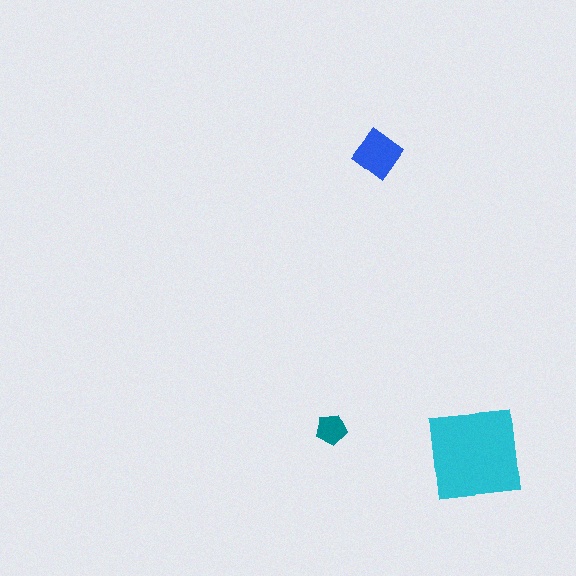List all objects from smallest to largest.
The teal pentagon, the blue diamond, the cyan square.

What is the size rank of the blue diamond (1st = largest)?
2nd.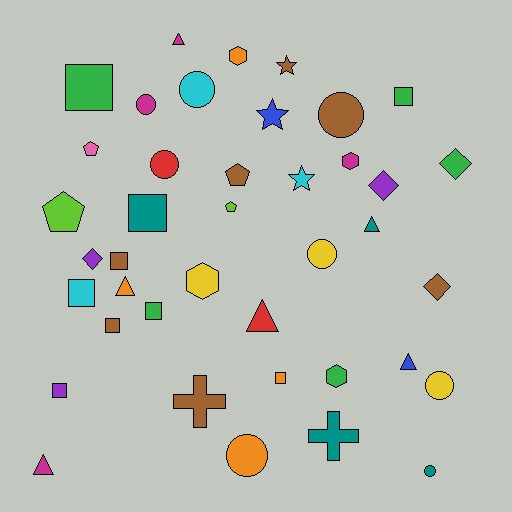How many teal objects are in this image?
There are 4 teal objects.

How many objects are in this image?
There are 40 objects.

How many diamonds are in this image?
There are 4 diamonds.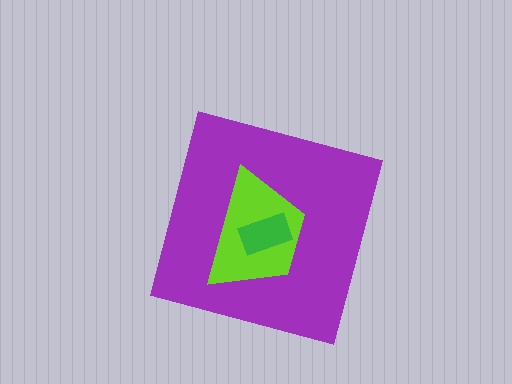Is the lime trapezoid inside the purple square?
Yes.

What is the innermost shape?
The green rectangle.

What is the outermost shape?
The purple square.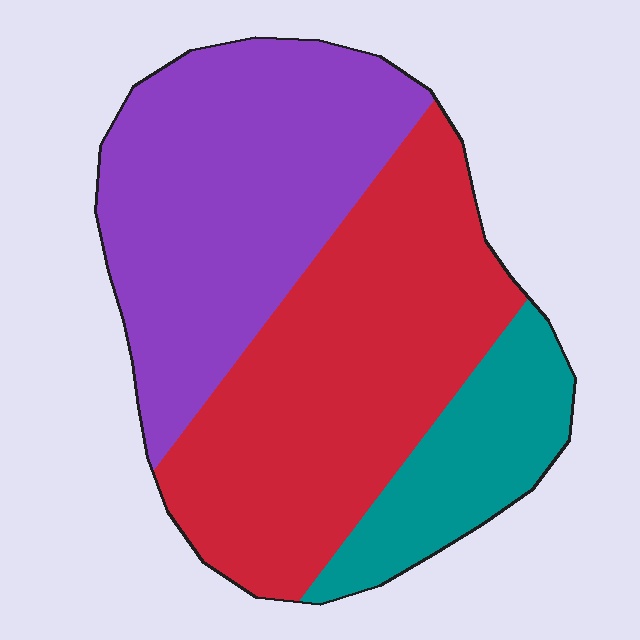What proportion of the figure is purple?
Purple covers roughly 40% of the figure.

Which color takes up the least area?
Teal, at roughly 15%.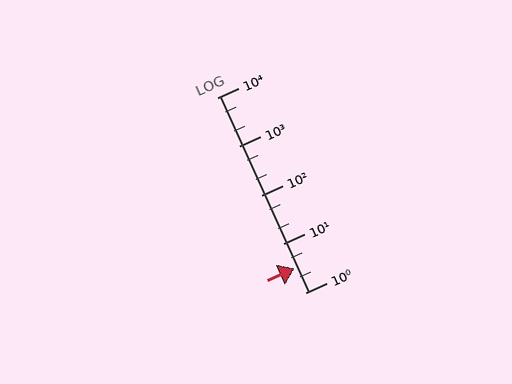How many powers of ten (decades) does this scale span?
The scale spans 4 decades, from 1 to 10000.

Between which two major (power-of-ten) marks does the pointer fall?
The pointer is between 1 and 10.